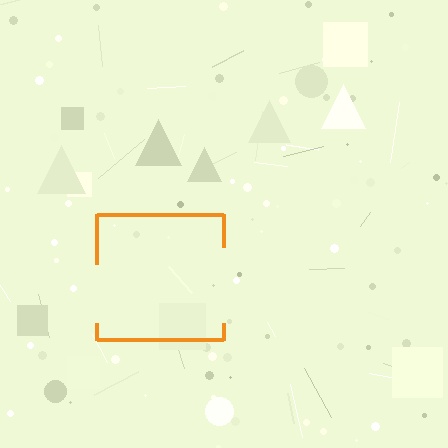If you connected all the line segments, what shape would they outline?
They would outline a square.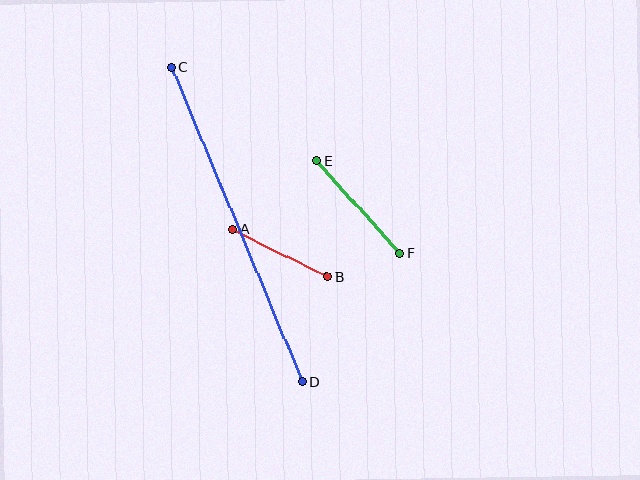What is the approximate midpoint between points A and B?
The midpoint is at approximately (280, 253) pixels.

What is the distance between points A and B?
The distance is approximately 105 pixels.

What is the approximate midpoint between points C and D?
The midpoint is at approximately (237, 225) pixels.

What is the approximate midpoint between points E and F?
The midpoint is at approximately (358, 207) pixels.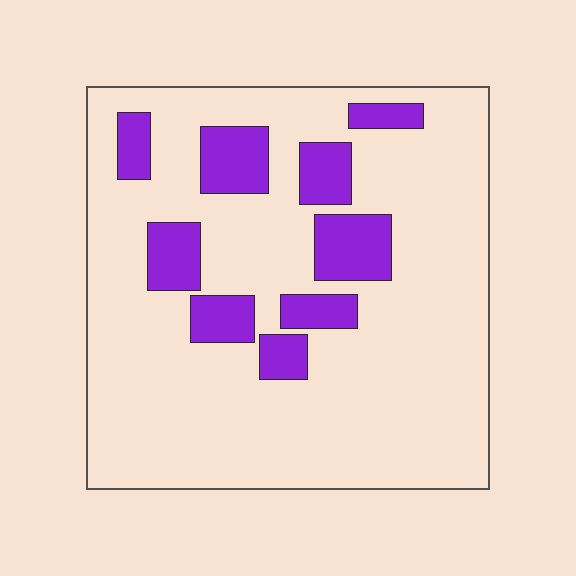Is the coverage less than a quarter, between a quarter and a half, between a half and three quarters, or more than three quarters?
Less than a quarter.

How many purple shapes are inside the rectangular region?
9.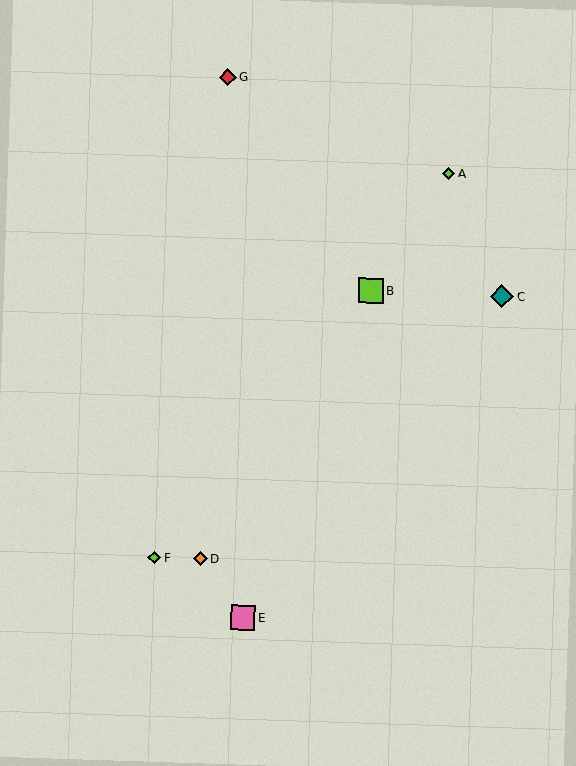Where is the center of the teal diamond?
The center of the teal diamond is at (502, 296).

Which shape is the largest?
The lime square (labeled B) is the largest.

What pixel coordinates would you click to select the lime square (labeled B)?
Click at (371, 291) to select the lime square B.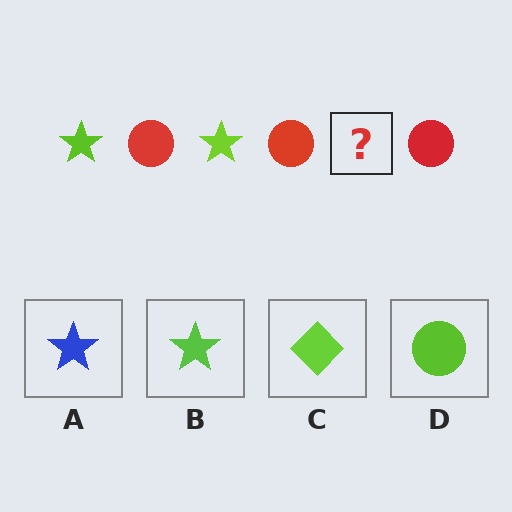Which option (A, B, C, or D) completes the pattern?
B.